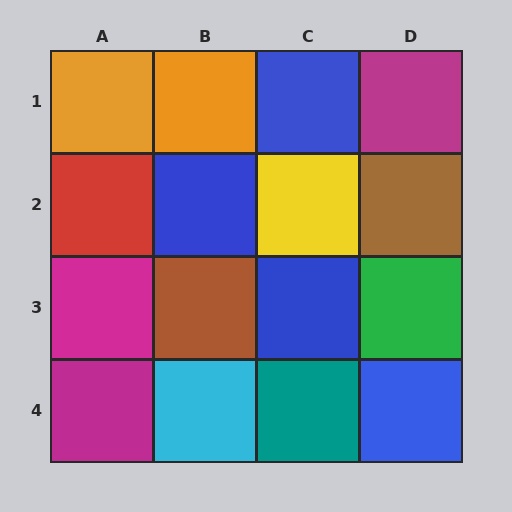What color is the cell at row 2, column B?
Blue.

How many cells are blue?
4 cells are blue.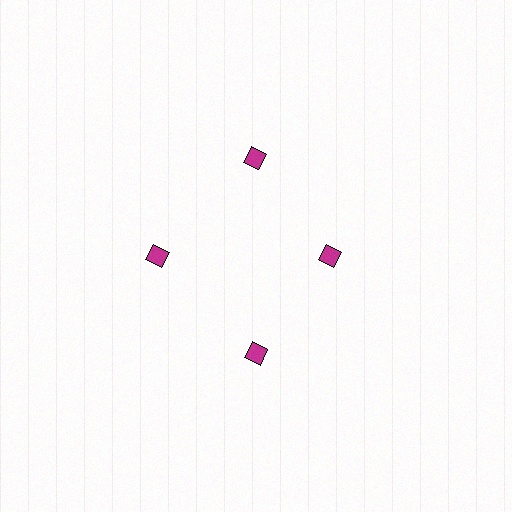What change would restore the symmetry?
The symmetry would be restored by moving it outward, back onto the ring so that all 4 diamonds sit at equal angles and equal distance from the center.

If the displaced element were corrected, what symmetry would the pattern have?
It would have 4-fold rotational symmetry — the pattern would map onto itself every 90 degrees.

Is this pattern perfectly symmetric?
No. The 4 magenta diamonds are arranged in a ring, but one element near the 3 o'clock position is pulled inward toward the center, breaking the 4-fold rotational symmetry.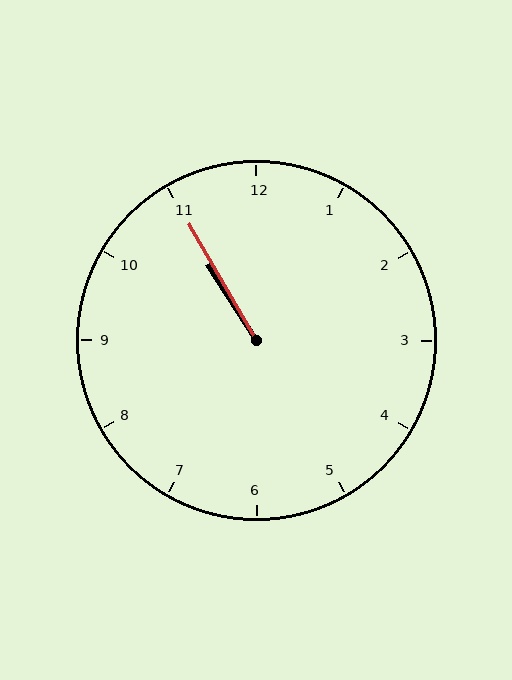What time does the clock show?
10:55.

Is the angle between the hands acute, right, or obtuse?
It is acute.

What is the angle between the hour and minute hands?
Approximately 2 degrees.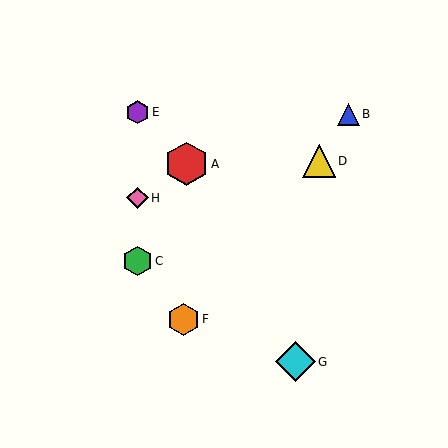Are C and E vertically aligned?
Yes, both are at x≈137.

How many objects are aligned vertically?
3 objects (C, E, H) are aligned vertically.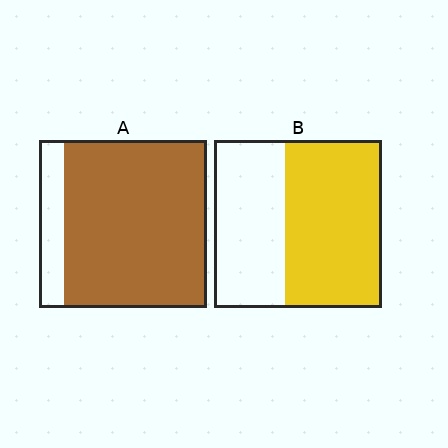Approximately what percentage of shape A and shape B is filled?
A is approximately 85% and B is approximately 60%.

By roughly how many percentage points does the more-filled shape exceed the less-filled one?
By roughly 25 percentage points (A over B).